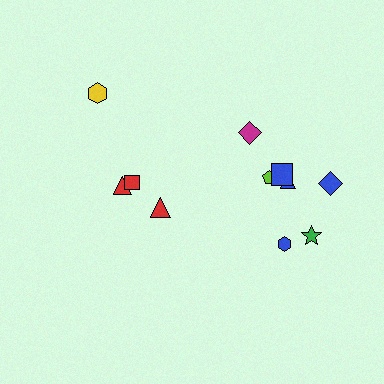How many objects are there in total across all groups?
There are 11 objects.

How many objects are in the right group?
There are 7 objects.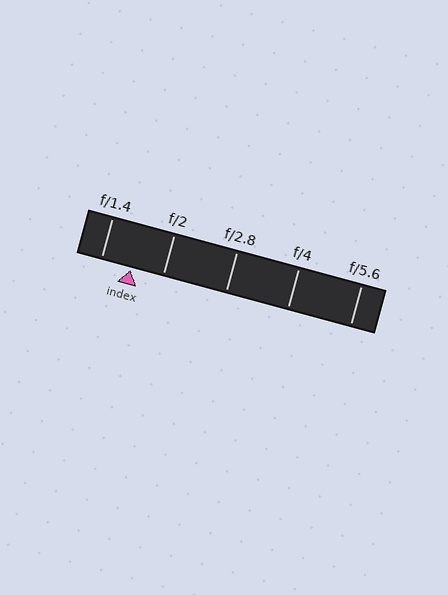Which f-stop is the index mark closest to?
The index mark is closest to f/1.4.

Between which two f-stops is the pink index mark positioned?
The index mark is between f/1.4 and f/2.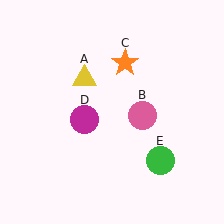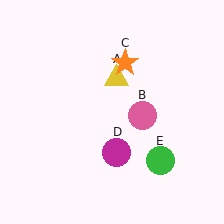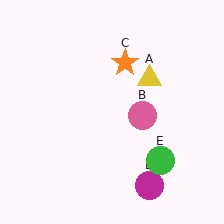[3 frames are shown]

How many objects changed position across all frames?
2 objects changed position: yellow triangle (object A), magenta circle (object D).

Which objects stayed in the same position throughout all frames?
Pink circle (object B) and orange star (object C) and green circle (object E) remained stationary.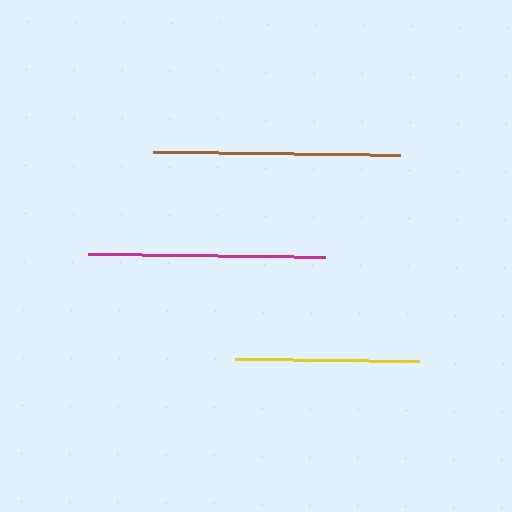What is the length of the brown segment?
The brown segment is approximately 247 pixels long.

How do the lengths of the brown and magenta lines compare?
The brown and magenta lines are approximately the same length.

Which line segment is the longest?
The brown line is the longest at approximately 247 pixels.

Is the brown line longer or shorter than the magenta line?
The brown line is longer than the magenta line.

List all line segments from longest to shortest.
From longest to shortest: brown, magenta, yellow.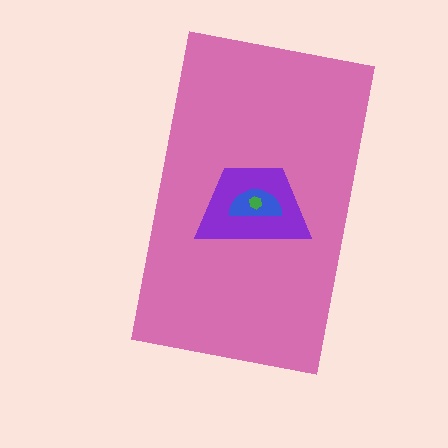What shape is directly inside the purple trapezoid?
The blue semicircle.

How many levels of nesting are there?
4.